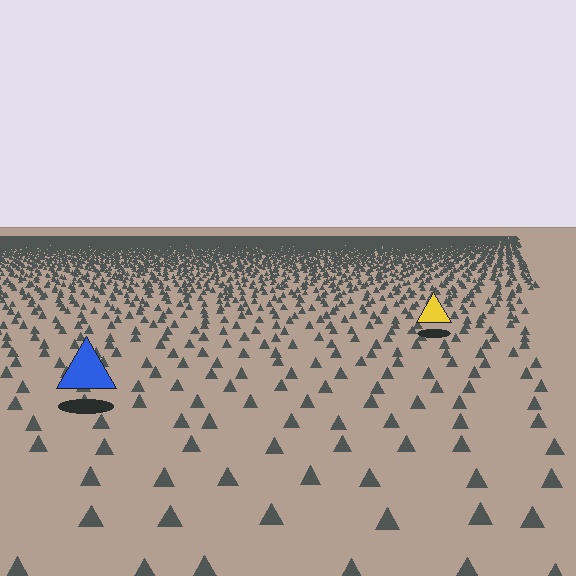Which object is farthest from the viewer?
The yellow triangle is farthest from the viewer. It appears smaller and the ground texture around it is denser.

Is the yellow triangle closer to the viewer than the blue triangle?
No. The blue triangle is closer — you can tell from the texture gradient: the ground texture is coarser near it.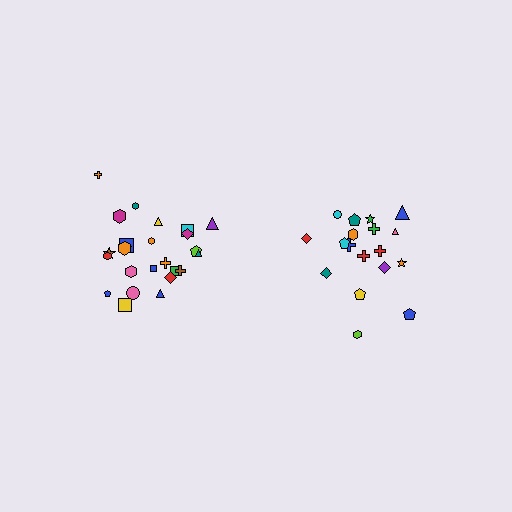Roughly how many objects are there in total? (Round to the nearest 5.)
Roughly 45 objects in total.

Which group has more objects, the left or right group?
The left group.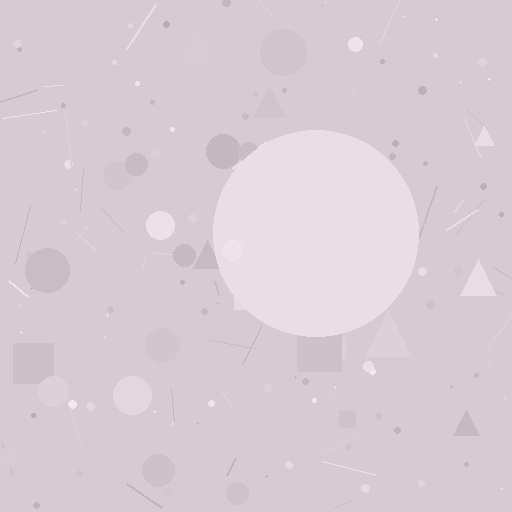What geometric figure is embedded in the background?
A circle is embedded in the background.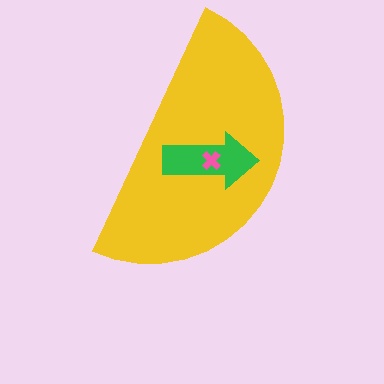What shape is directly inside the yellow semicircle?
The green arrow.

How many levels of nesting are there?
3.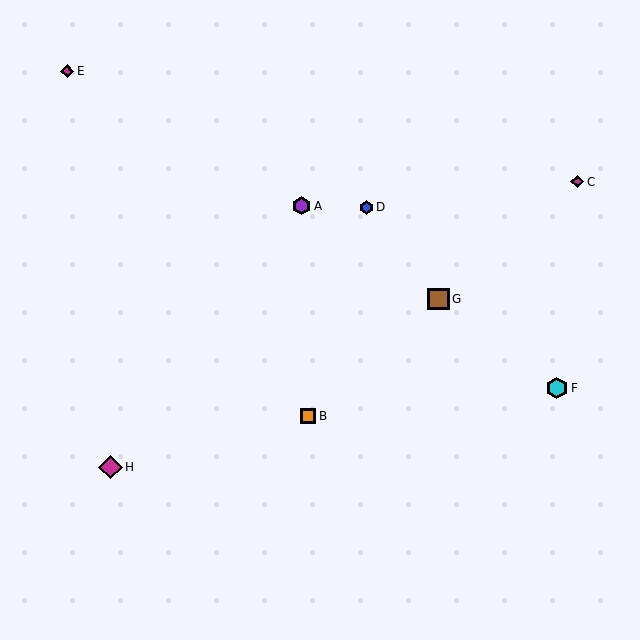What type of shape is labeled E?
Shape E is a magenta diamond.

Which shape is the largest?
The magenta diamond (labeled H) is the largest.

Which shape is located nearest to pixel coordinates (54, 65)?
The magenta diamond (labeled E) at (67, 71) is nearest to that location.